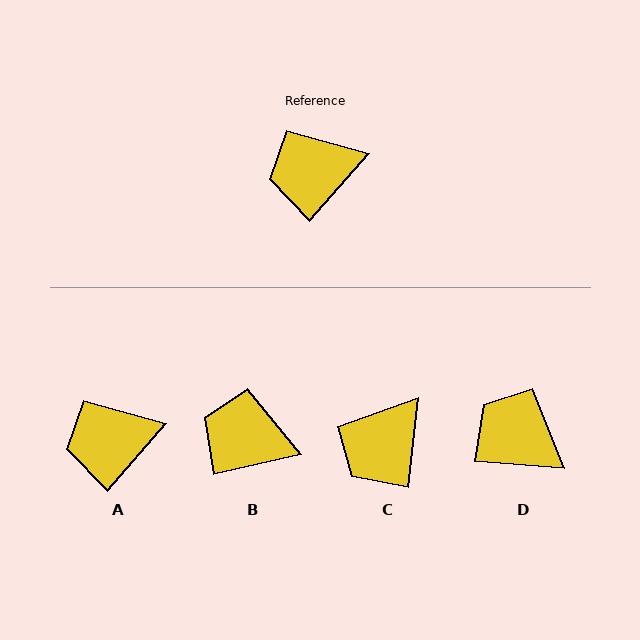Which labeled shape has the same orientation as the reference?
A.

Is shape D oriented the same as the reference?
No, it is off by about 53 degrees.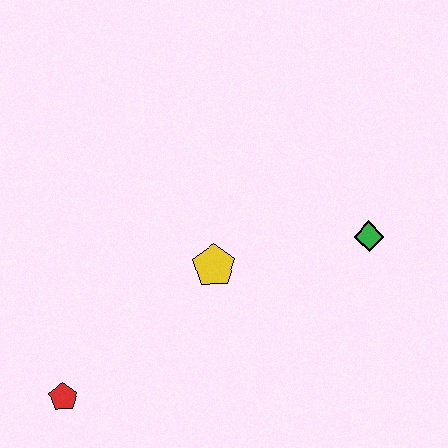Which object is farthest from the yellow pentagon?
The red pentagon is farthest from the yellow pentagon.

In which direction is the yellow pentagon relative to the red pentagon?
The yellow pentagon is to the right of the red pentagon.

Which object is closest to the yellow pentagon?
The green diamond is closest to the yellow pentagon.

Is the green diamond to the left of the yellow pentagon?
No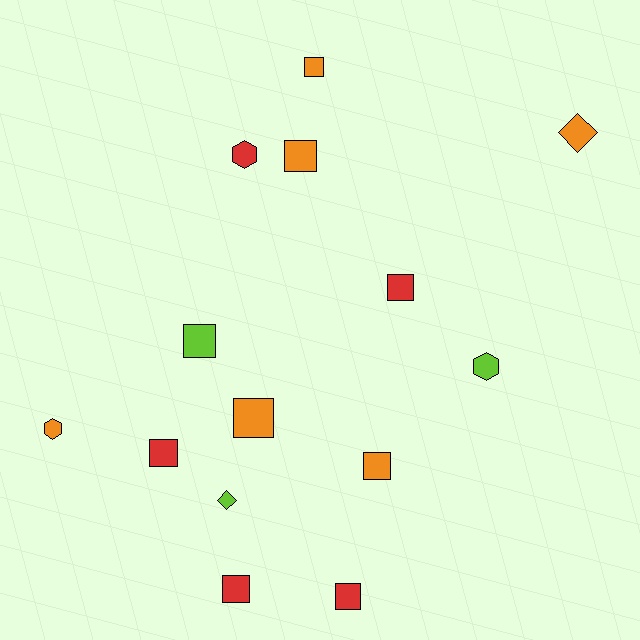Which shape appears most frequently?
Square, with 9 objects.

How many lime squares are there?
There is 1 lime square.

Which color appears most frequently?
Orange, with 6 objects.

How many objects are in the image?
There are 14 objects.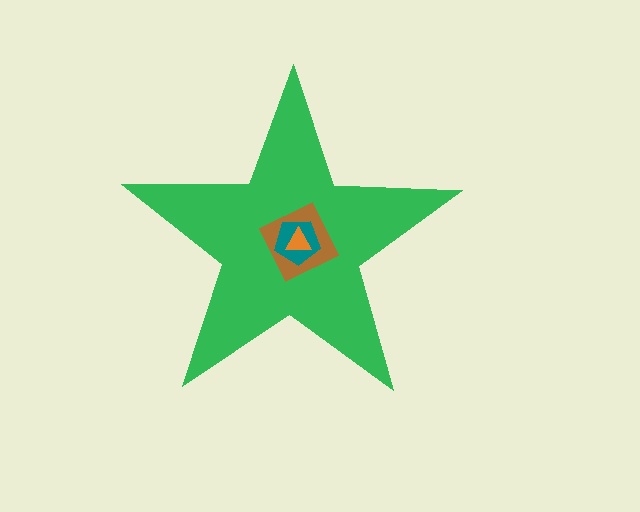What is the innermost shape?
The orange triangle.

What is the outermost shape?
The green star.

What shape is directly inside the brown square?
The teal pentagon.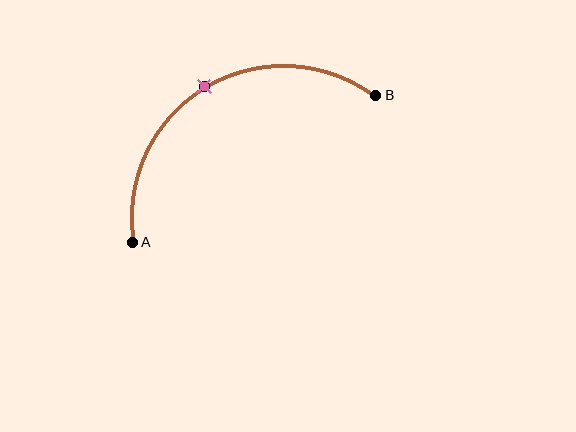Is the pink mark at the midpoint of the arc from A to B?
Yes. The pink mark lies on the arc at equal arc-length from both A and B — it is the arc midpoint.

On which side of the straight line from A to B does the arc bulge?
The arc bulges above the straight line connecting A and B.